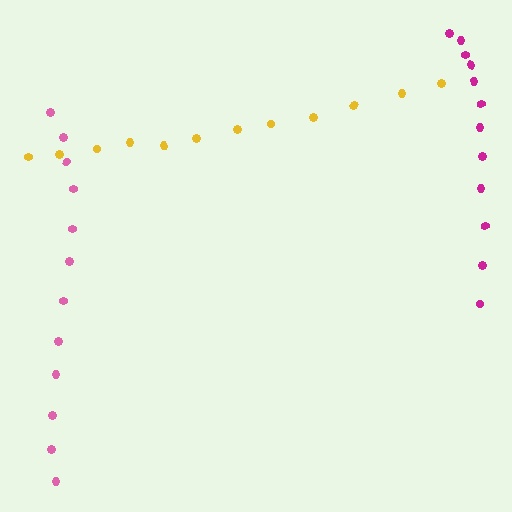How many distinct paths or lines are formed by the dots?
There are 3 distinct paths.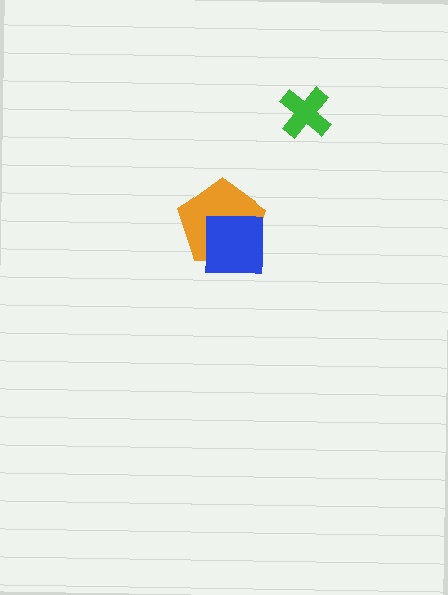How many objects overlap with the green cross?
0 objects overlap with the green cross.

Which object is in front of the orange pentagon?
The blue square is in front of the orange pentagon.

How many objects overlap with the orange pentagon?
1 object overlaps with the orange pentagon.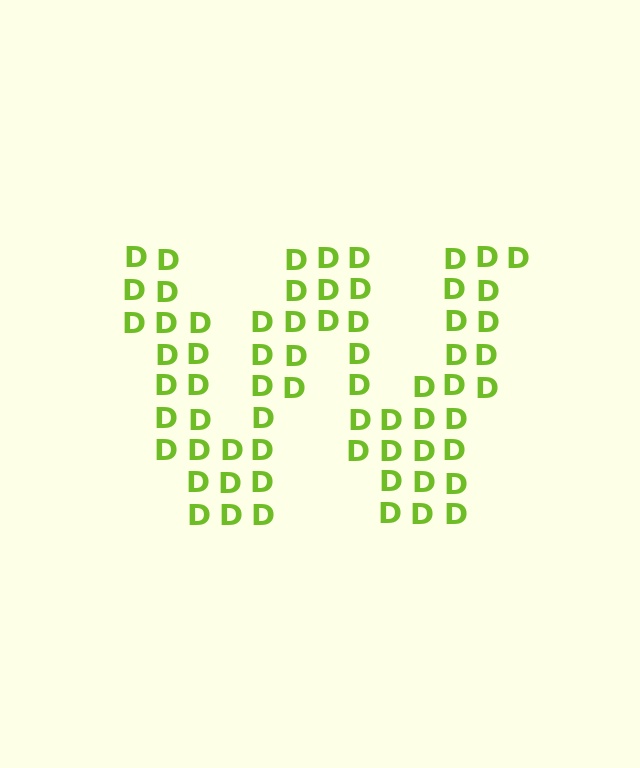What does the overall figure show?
The overall figure shows the letter W.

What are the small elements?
The small elements are letter D's.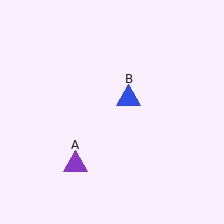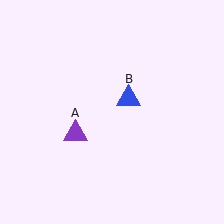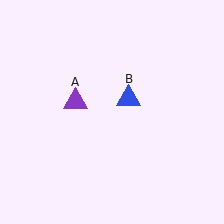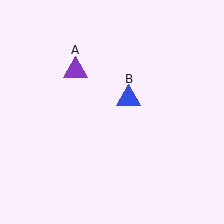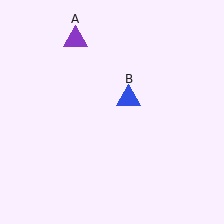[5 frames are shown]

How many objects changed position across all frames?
1 object changed position: purple triangle (object A).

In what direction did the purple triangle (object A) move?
The purple triangle (object A) moved up.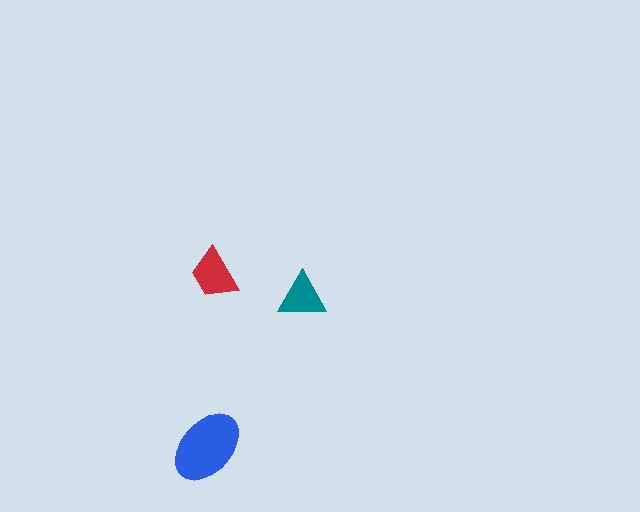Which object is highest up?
The red trapezoid is topmost.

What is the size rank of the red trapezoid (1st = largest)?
2nd.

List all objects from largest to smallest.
The blue ellipse, the red trapezoid, the teal triangle.